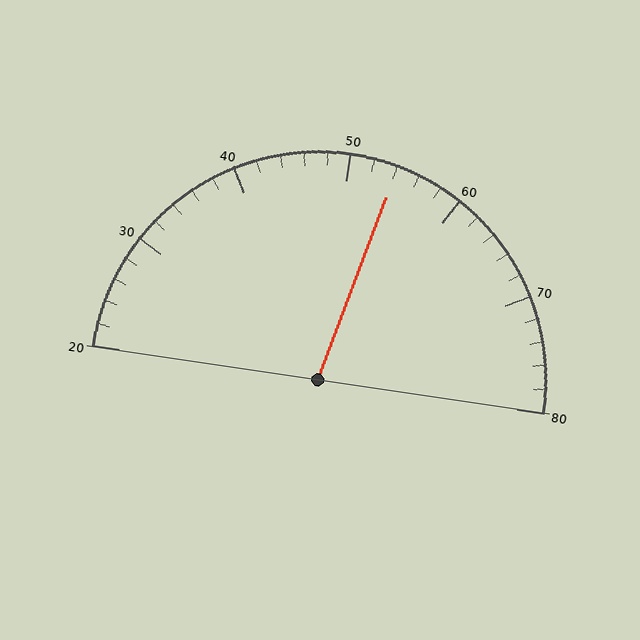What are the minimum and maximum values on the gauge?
The gauge ranges from 20 to 80.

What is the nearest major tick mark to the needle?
The nearest major tick mark is 50.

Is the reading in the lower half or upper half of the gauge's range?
The reading is in the upper half of the range (20 to 80).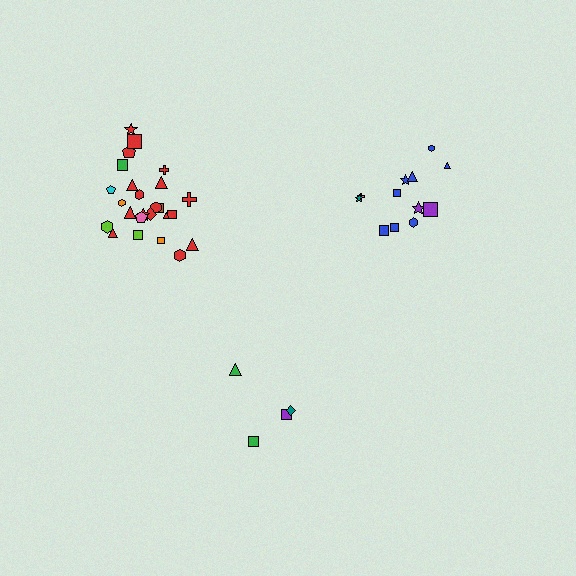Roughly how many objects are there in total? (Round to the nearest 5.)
Roughly 40 objects in total.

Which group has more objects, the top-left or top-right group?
The top-left group.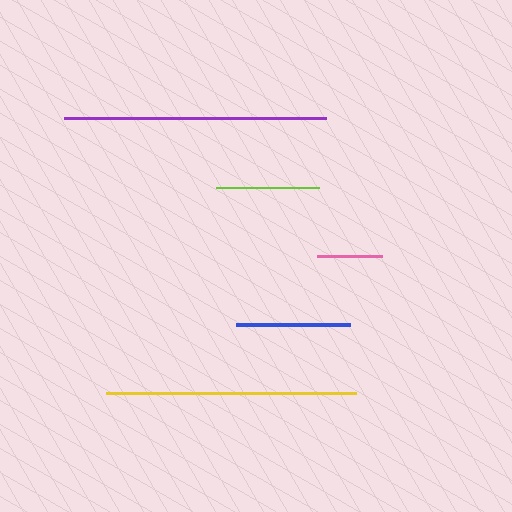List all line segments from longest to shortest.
From longest to shortest: purple, yellow, blue, lime, pink.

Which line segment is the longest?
The purple line is the longest at approximately 263 pixels.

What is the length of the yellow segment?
The yellow segment is approximately 250 pixels long.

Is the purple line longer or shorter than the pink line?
The purple line is longer than the pink line.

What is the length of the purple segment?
The purple segment is approximately 263 pixels long.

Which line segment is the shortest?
The pink line is the shortest at approximately 65 pixels.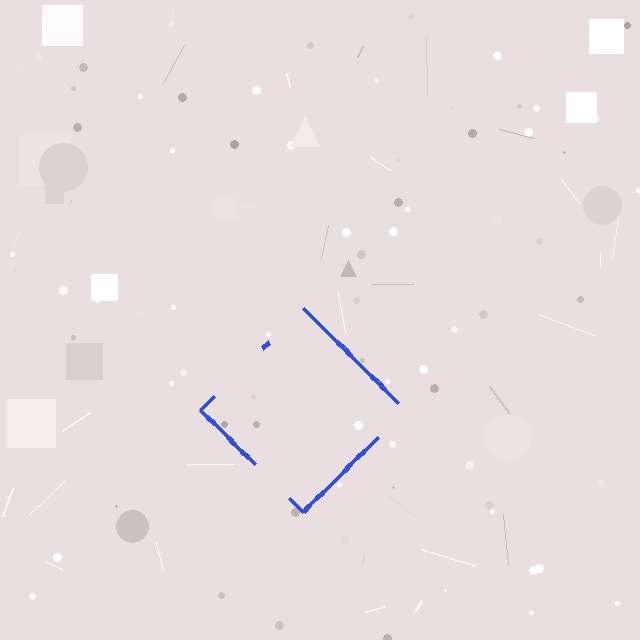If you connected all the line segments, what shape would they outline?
They would outline a diamond.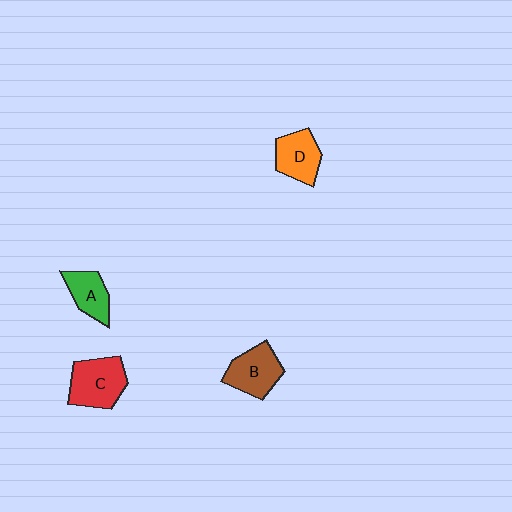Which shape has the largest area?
Shape C (red).